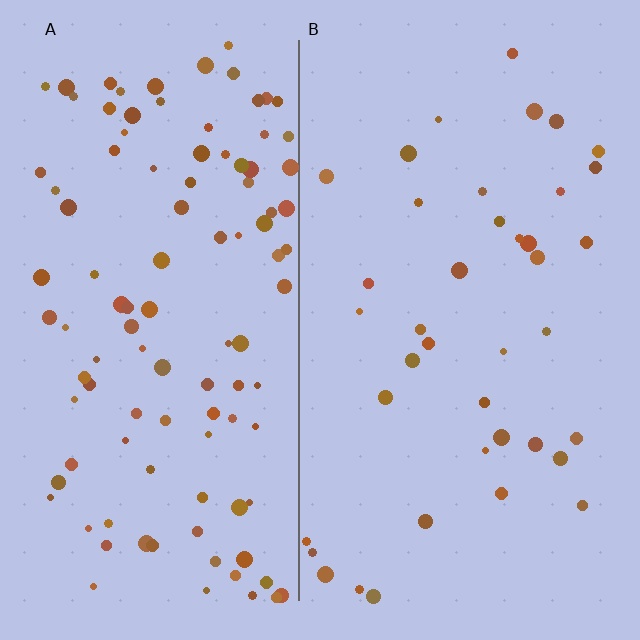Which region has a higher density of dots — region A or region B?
A (the left).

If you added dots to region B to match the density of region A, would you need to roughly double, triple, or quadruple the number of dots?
Approximately triple.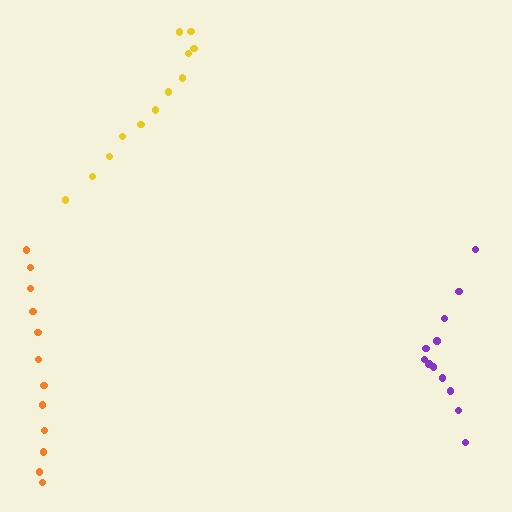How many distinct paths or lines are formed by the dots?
There are 3 distinct paths.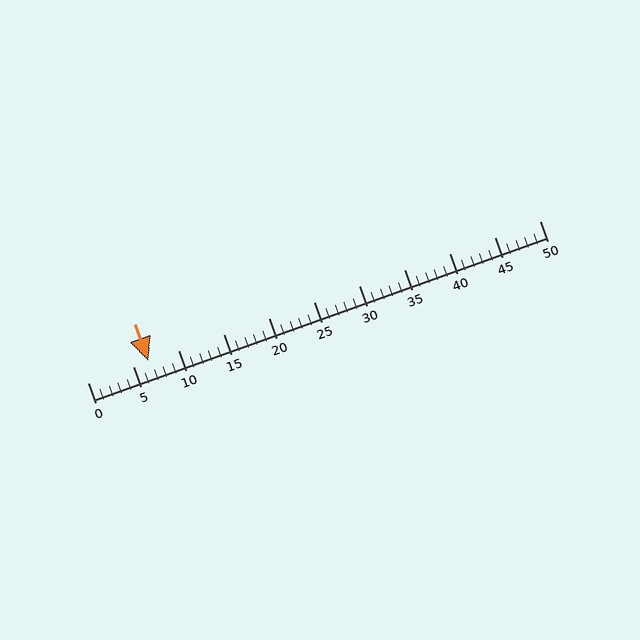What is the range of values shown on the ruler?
The ruler shows values from 0 to 50.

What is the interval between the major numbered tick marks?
The major tick marks are spaced 5 units apart.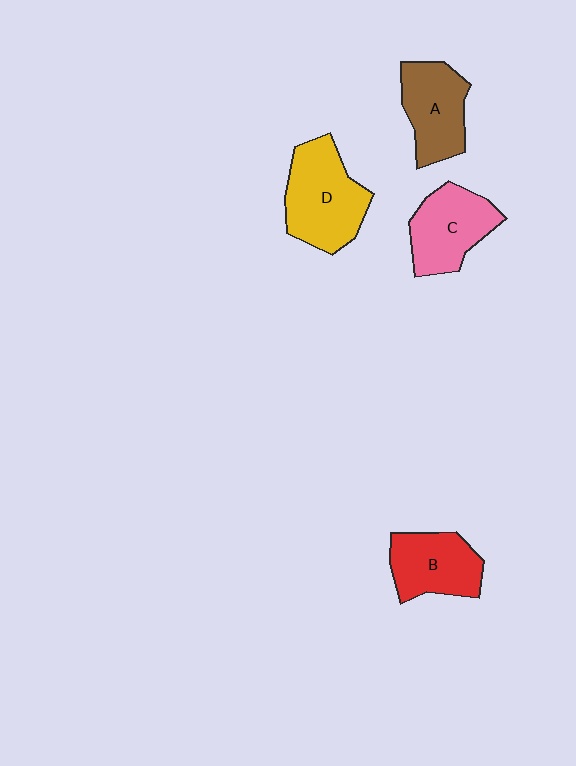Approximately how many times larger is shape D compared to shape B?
Approximately 1.3 times.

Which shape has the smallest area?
Shape B (red).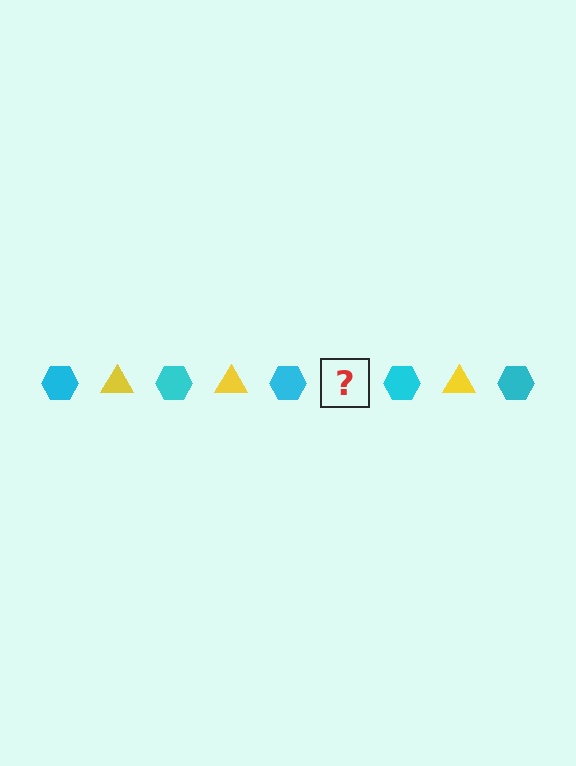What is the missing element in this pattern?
The missing element is a yellow triangle.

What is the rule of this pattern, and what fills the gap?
The rule is that the pattern alternates between cyan hexagon and yellow triangle. The gap should be filled with a yellow triangle.